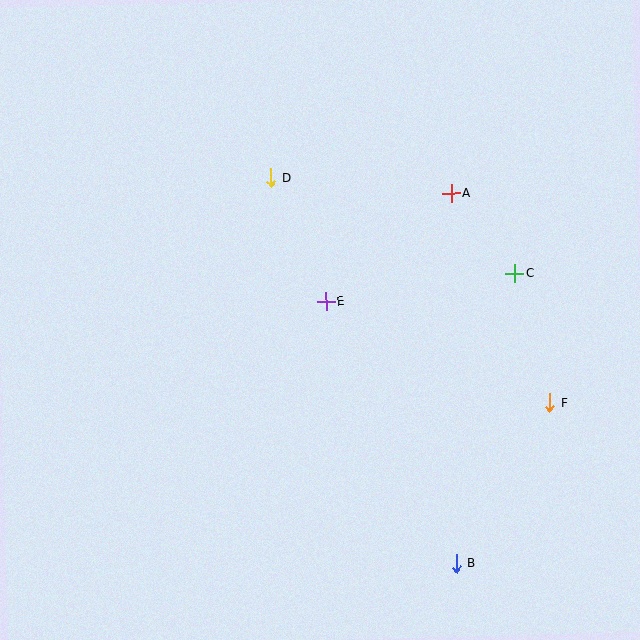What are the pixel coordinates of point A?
Point A is at (451, 193).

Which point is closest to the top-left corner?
Point D is closest to the top-left corner.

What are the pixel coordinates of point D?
Point D is at (271, 178).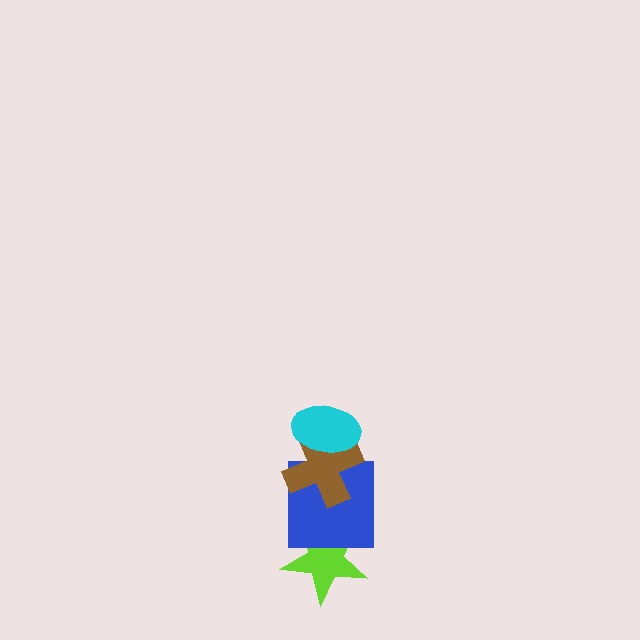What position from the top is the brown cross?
The brown cross is 2nd from the top.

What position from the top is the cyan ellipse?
The cyan ellipse is 1st from the top.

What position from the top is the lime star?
The lime star is 4th from the top.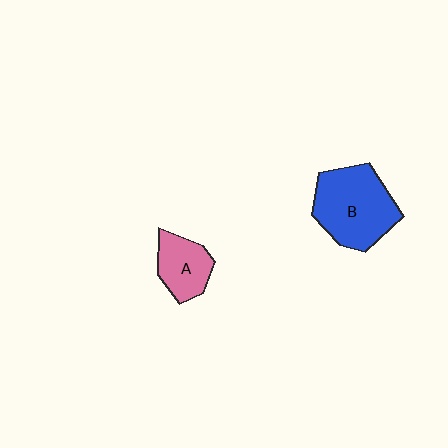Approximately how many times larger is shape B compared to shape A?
Approximately 1.9 times.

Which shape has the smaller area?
Shape A (pink).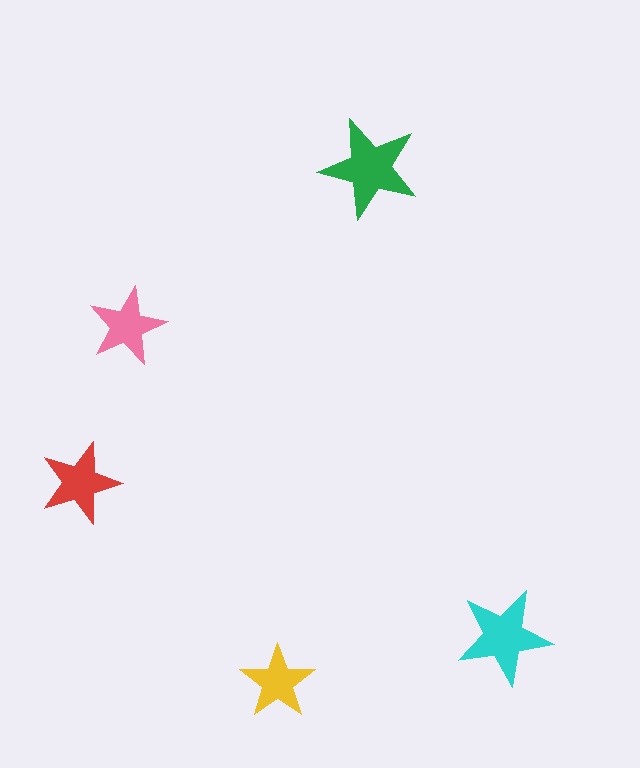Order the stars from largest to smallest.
the green one, the cyan one, the red one, the pink one, the yellow one.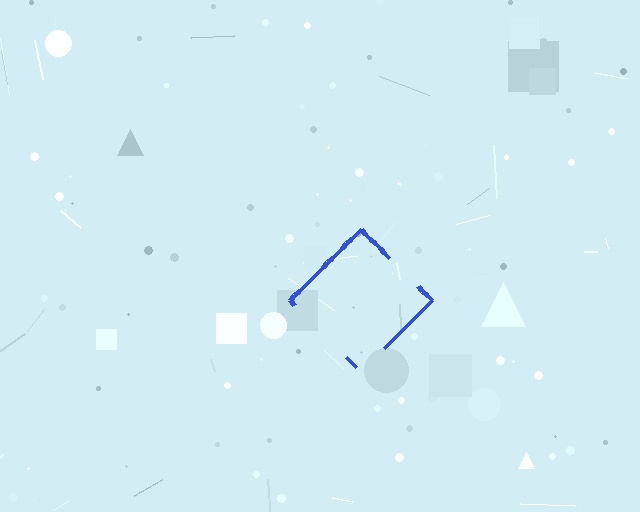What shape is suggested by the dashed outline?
The dashed outline suggests a diamond.